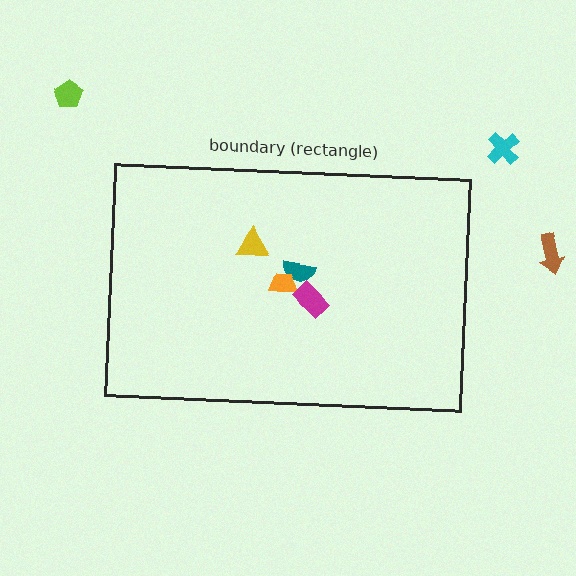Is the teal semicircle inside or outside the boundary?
Inside.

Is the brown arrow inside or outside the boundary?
Outside.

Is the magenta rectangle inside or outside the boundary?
Inside.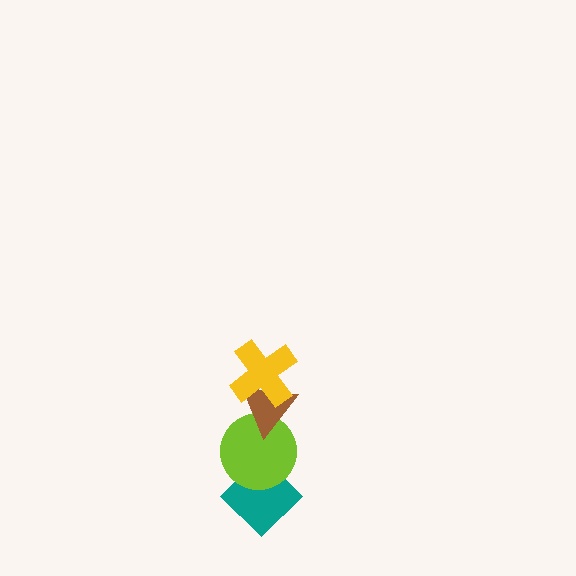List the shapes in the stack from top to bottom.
From top to bottom: the yellow cross, the brown triangle, the lime circle, the teal diamond.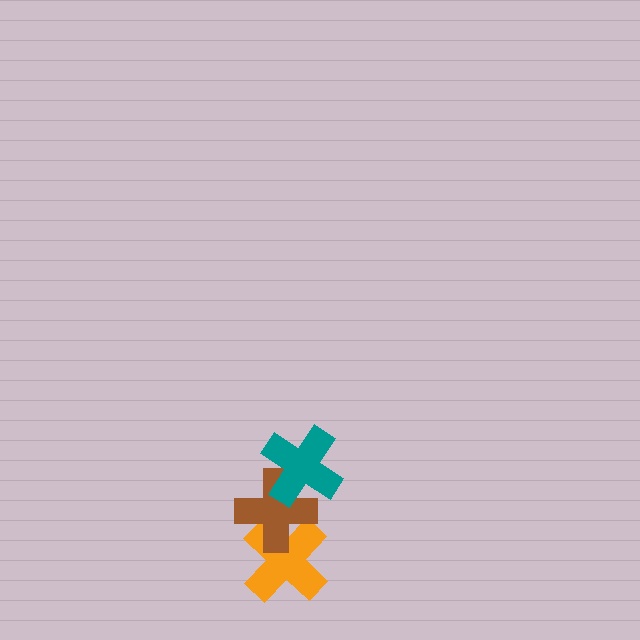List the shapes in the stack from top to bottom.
From top to bottom: the teal cross, the brown cross, the orange cross.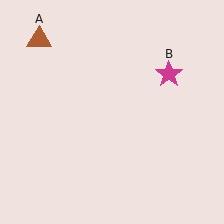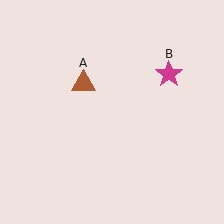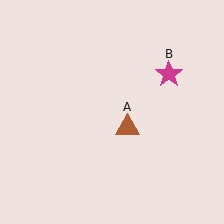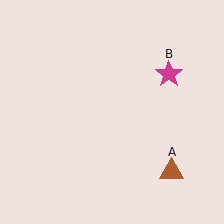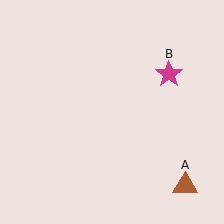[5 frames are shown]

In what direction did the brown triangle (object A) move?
The brown triangle (object A) moved down and to the right.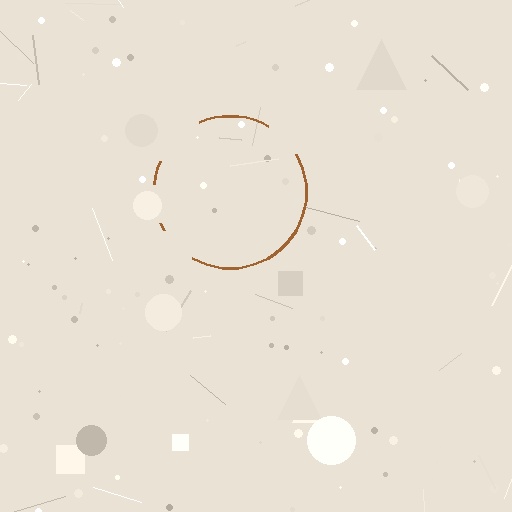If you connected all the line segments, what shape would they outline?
They would outline a circle.